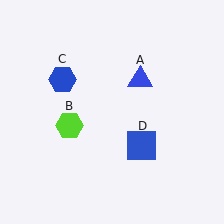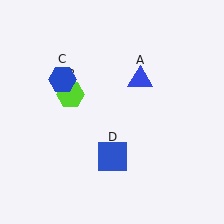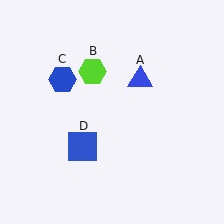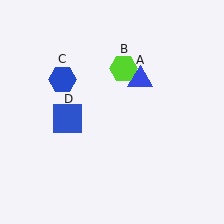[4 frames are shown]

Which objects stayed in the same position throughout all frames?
Blue triangle (object A) and blue hexagon (object C) remained stationary.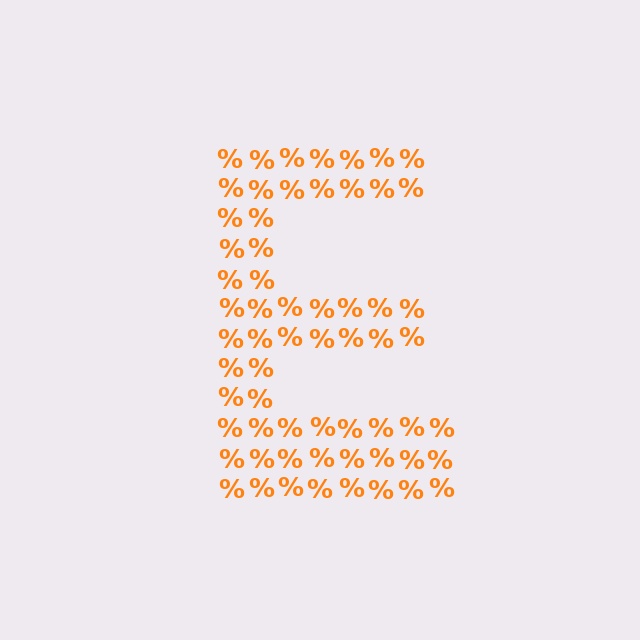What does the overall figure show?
The overall figure shows the letter E.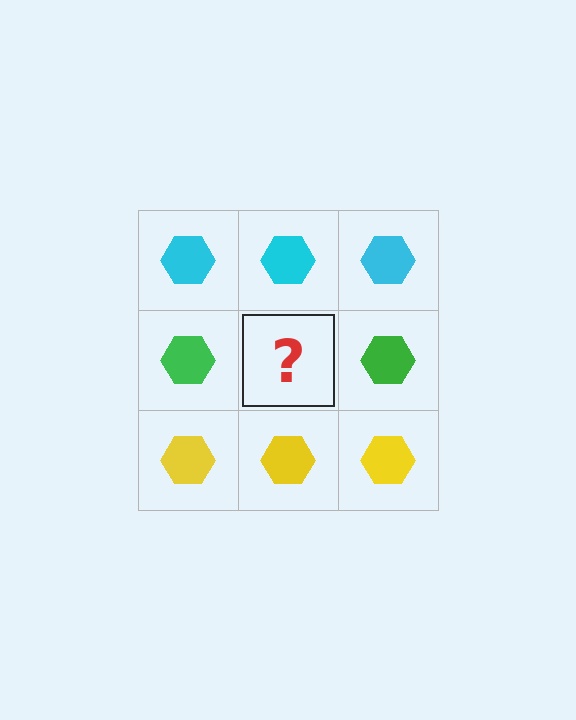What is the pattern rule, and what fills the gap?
The rule is that each row has a consistent color. The gap should be filled with a green hexagon.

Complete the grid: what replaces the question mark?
The question mark should be replaced with a green hexagon.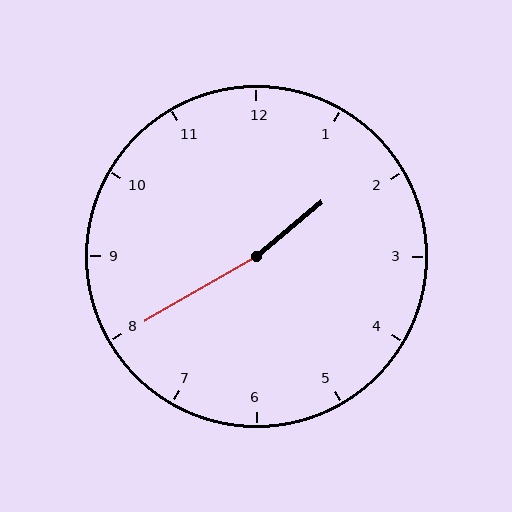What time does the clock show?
1:40.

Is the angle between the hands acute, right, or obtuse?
It is obtuse.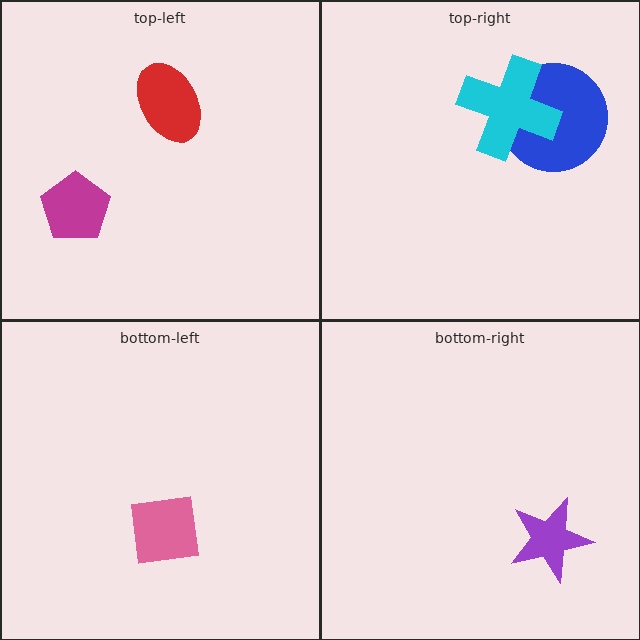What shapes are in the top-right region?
The blue circle, the cyan cross.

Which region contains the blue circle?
The top-right region.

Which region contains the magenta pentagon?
The top-left region.